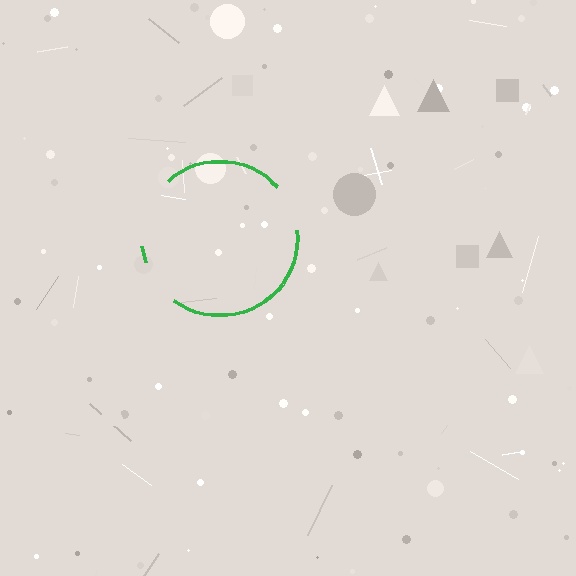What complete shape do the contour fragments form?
The contour fragments form a circle.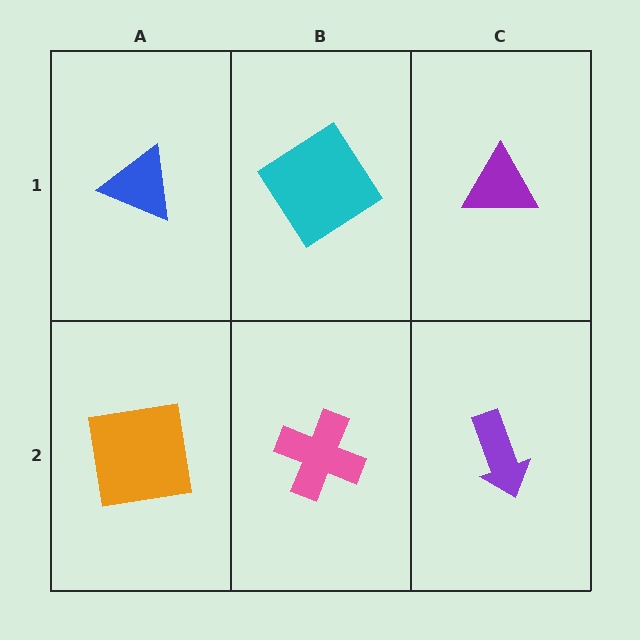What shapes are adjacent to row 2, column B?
A cyan diamond (row 1, column B), an orange square (row 2, column A), a purple arrow (row 2, column C).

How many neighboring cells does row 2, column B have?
3.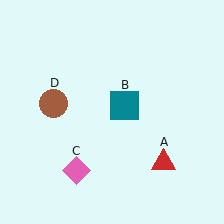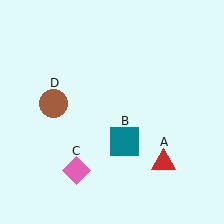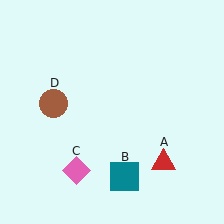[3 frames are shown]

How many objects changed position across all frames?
1 object changed position: teal square (object B).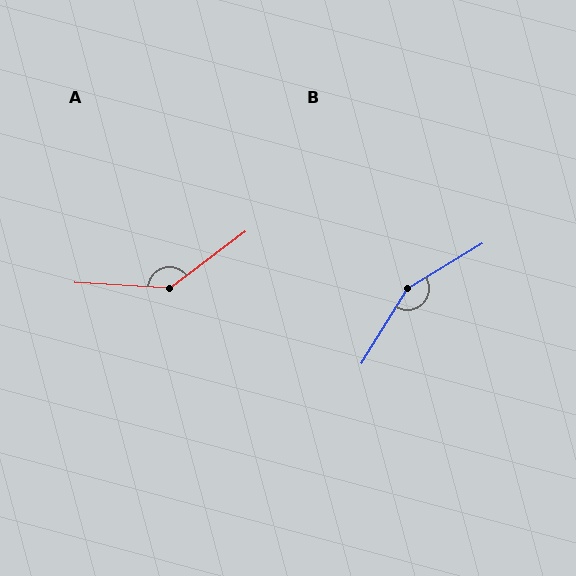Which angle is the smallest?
A, at approximately 140 degrees.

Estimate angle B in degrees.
Approximately 152 degrees.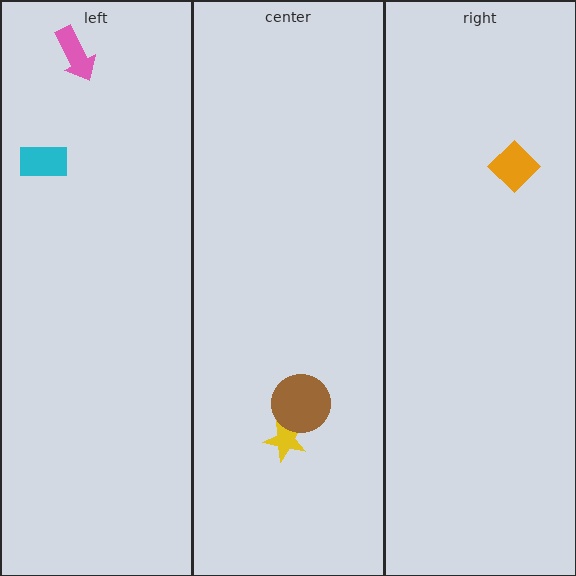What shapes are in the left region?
The cyan rectangle, the pink arrow.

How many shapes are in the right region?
1.